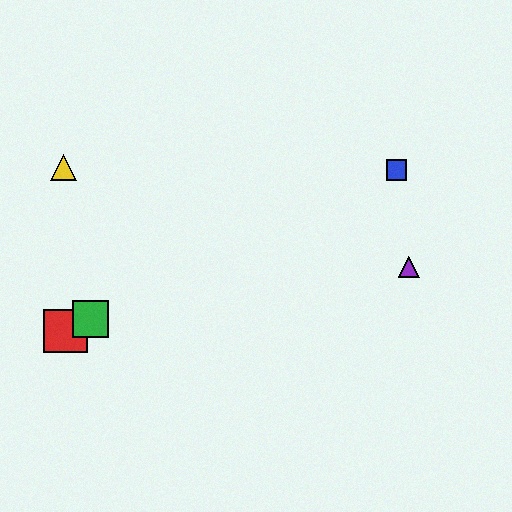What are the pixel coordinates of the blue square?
The blue square is at (396, 170).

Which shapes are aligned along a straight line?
The red square, the blue square, the green square are aligned along a straight line.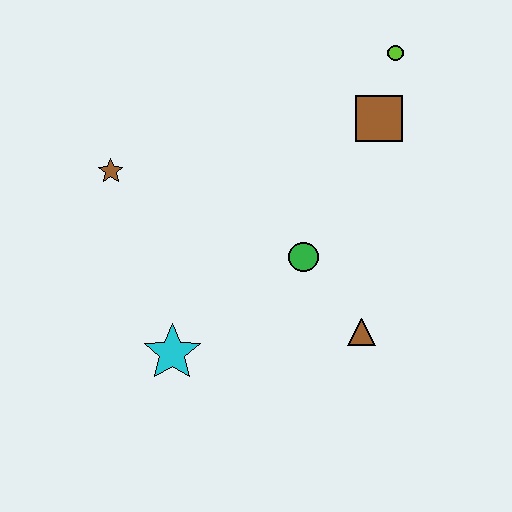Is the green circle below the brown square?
Yes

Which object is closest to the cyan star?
The green circle is closest to the cyan star.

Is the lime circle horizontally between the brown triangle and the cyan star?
No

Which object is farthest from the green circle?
The lime circle is farthest from the green circle.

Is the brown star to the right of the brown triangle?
No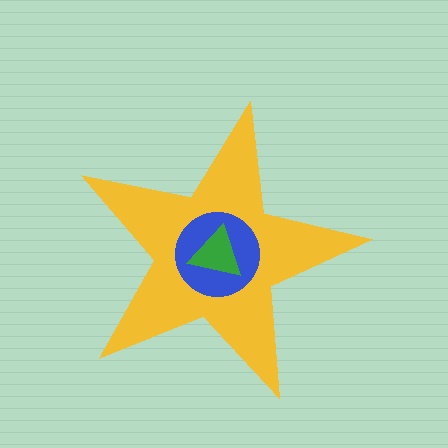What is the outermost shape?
The yellow star.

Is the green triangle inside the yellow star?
Yes.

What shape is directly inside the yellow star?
The blue circle.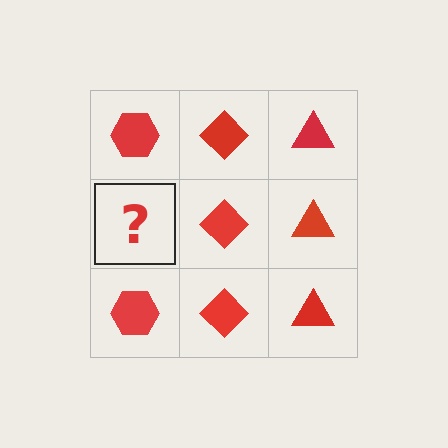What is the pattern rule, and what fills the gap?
The rule is that each column has a consistent shape. The gap should be filled with a red hexagon.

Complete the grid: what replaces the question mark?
The question mark should be replaced with a red hexagon.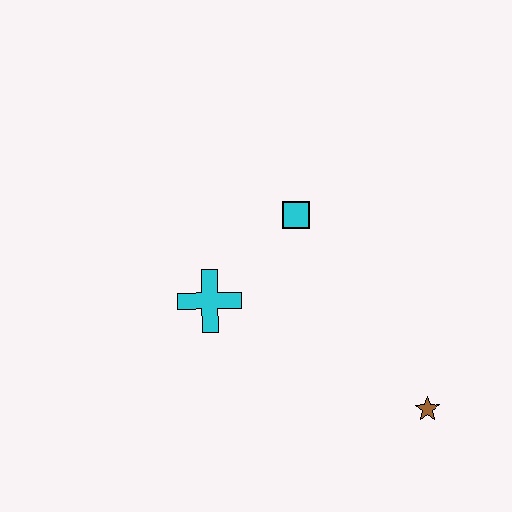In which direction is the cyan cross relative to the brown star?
The cyan cross is to the left of the brown star.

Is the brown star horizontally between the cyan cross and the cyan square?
No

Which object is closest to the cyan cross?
The cyan square is closest to the cyan cross.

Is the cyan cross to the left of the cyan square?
Yes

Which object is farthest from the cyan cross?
The brown star is farthest from the cyan cross.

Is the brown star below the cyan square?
Yes